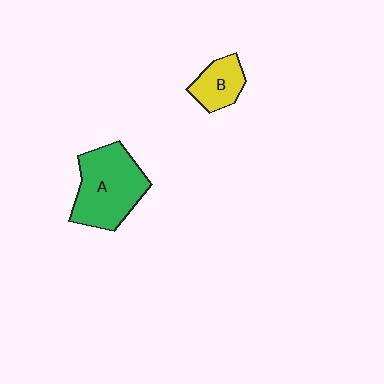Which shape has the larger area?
Shape A (green).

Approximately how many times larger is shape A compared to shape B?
Approximately 2.2 times.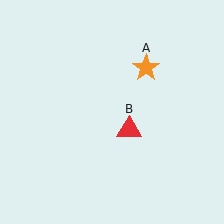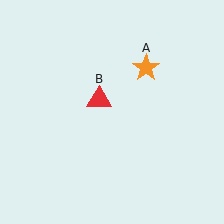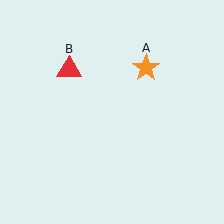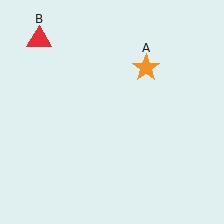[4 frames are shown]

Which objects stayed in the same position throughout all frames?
Orange star (object A) remained stationary.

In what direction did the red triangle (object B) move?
The red triangle (object B) moved up and to the left.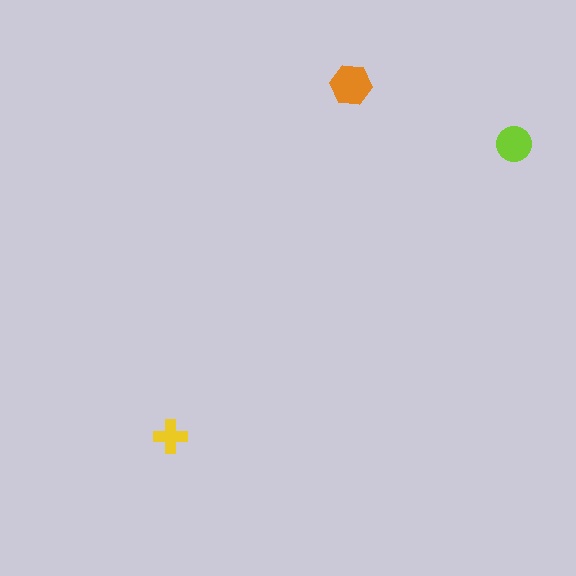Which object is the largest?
The orange hexagon.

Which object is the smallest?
The yellow cross.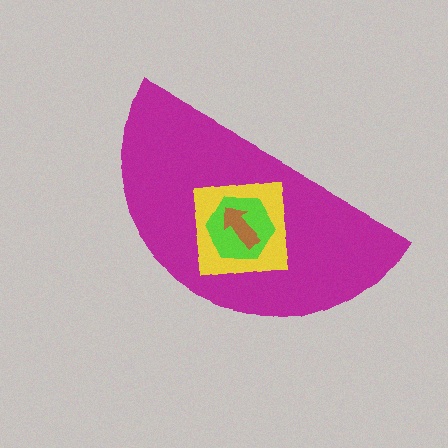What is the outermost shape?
The magenta semicircle.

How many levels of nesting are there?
4.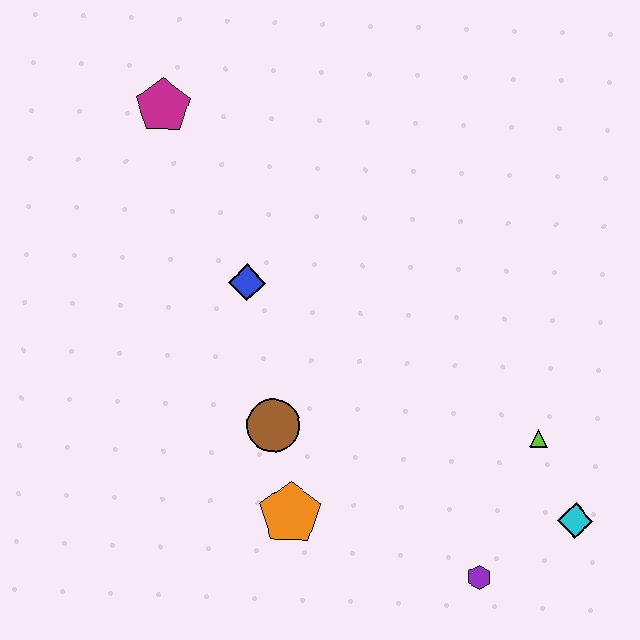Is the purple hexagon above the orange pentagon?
No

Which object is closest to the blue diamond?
The brown circle is closest to the blue diamond.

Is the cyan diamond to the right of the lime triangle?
Yes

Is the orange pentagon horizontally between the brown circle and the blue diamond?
No